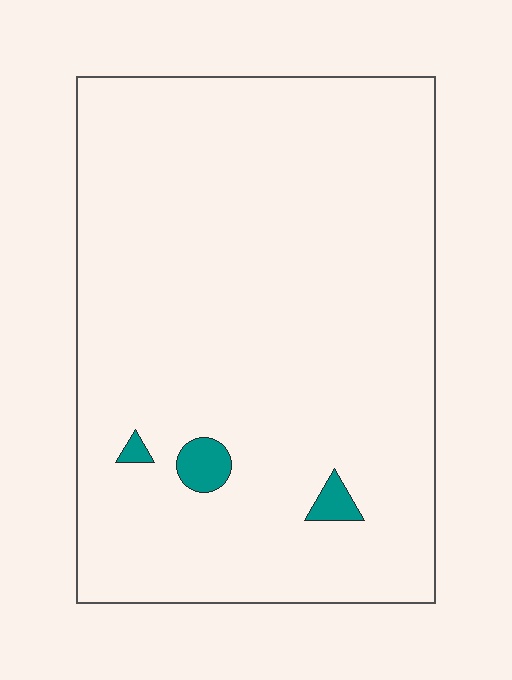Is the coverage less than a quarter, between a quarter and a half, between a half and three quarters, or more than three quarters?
Less than a quarter.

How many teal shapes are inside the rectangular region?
3.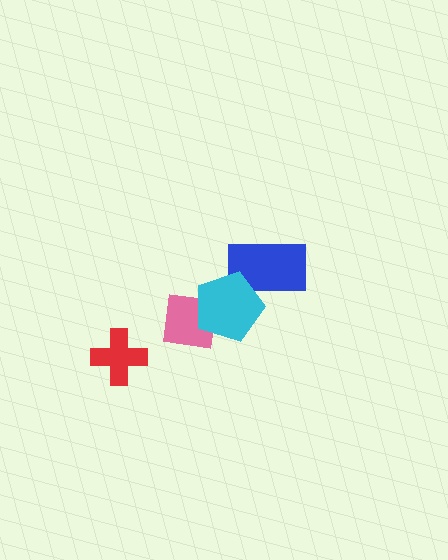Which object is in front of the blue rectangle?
The cyan pentagon is in front of the blue rectangle.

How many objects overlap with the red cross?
0 objects overlap with the red cross.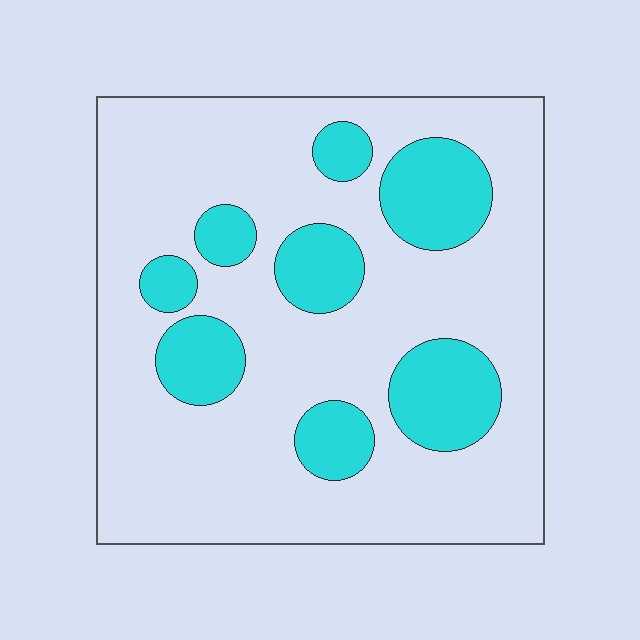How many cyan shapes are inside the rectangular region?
8.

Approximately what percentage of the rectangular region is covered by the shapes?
Approximately 25%.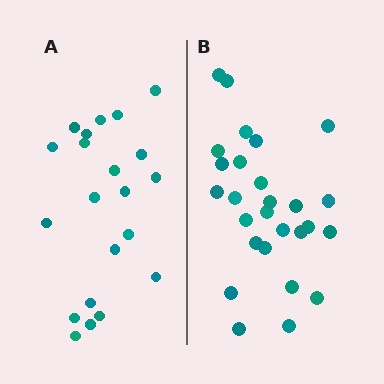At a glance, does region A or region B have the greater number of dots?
Region B (the right region) has more dots.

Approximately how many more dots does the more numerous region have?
Region B has about 6 more dots than region A.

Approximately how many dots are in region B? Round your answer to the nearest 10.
About 30 dots. (The exact count is 27, which rounds to 30.)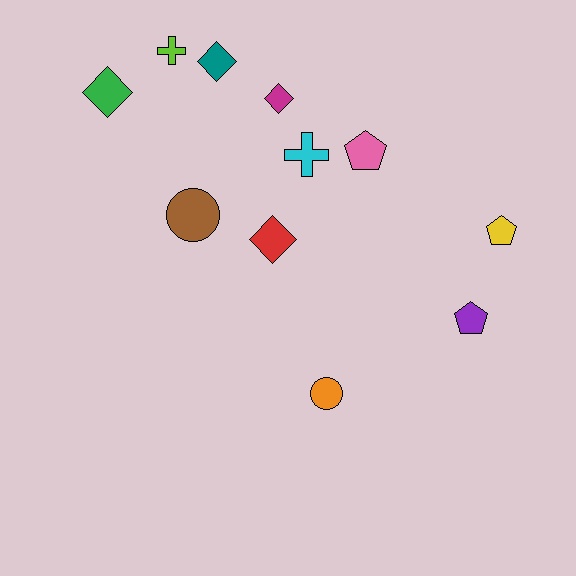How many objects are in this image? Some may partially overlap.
There are 11 objects.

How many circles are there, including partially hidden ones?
There are 2 circles.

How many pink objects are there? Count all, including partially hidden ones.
There is 1 pink object.